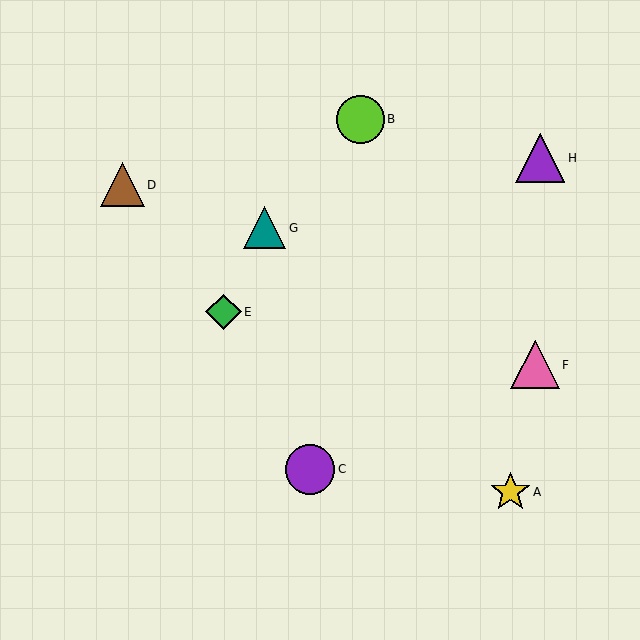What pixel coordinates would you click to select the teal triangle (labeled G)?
Click at (265, 228) to select the teal triangle G.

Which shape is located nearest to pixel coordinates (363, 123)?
The lime circle (labeled B) at (360, 119) is nearest to that location.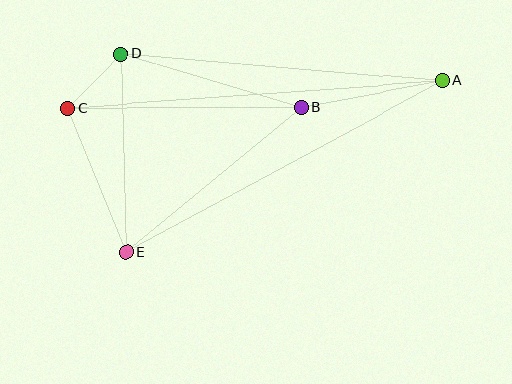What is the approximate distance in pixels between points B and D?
The distance between B and D is approximately 188 pixels.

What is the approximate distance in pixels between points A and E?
The distance between A and E is approximately 359 pixels.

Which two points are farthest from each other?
Points A and C are farthest from each other.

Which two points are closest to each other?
Points C and D are closest to each other.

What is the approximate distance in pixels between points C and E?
The distance between C and E is approximately 156 pixels.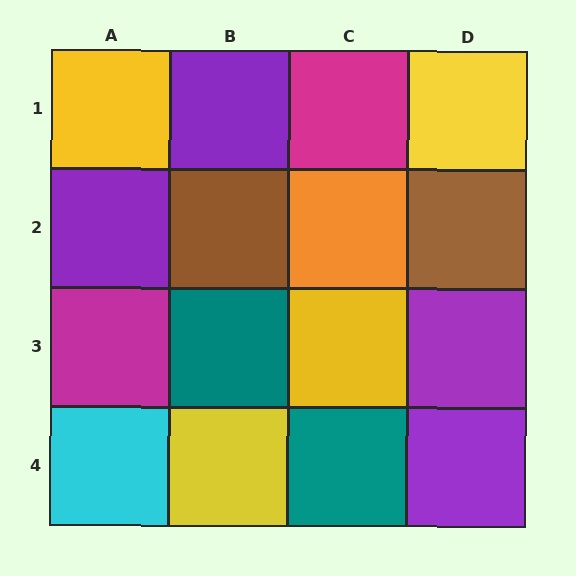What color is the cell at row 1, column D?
Yellow.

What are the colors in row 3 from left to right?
Magenta, teal, yellow, purple.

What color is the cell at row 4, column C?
Teal.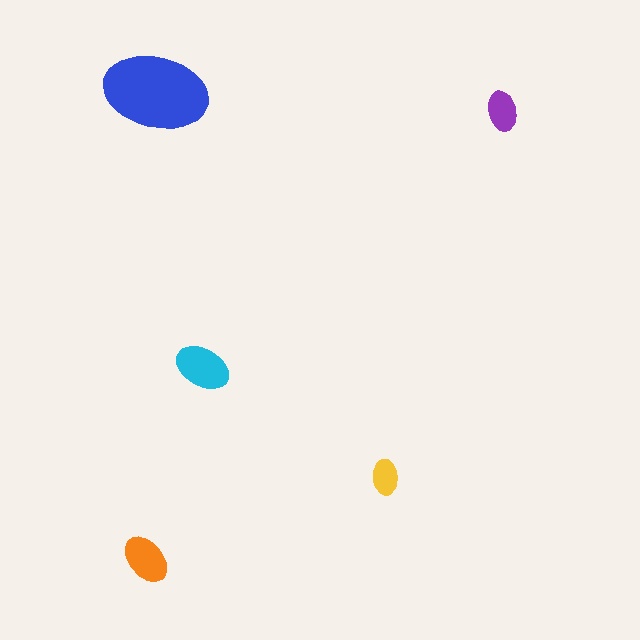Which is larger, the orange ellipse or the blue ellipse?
The blue one.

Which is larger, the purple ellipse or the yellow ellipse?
The purple one.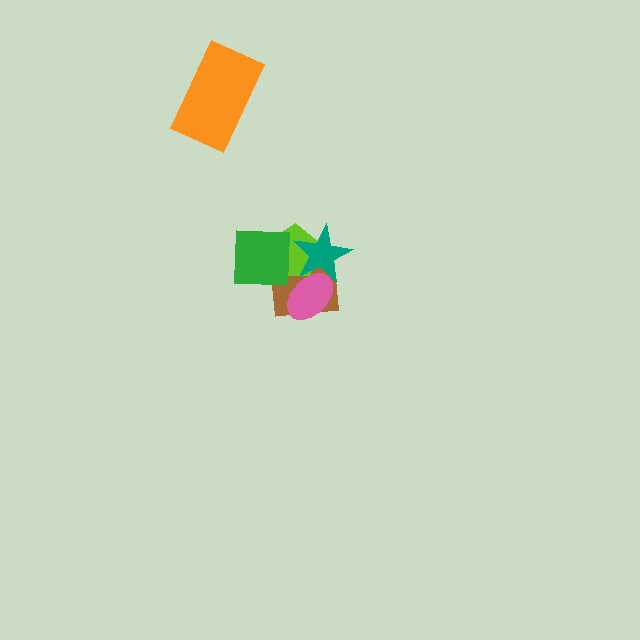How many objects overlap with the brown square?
4 objects overlap with the brown square.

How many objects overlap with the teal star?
4 objects overlap with the teal star.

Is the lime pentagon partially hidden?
Yes, it is partially covered by another shape.